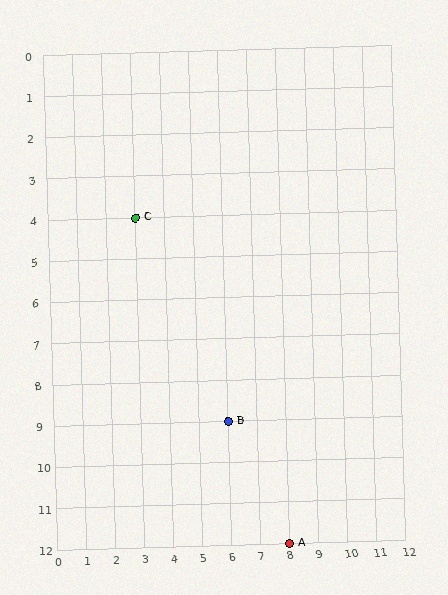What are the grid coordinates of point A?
Point A is at grid coordinates (8, 12).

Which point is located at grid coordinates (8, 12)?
Point A is at (8, 12).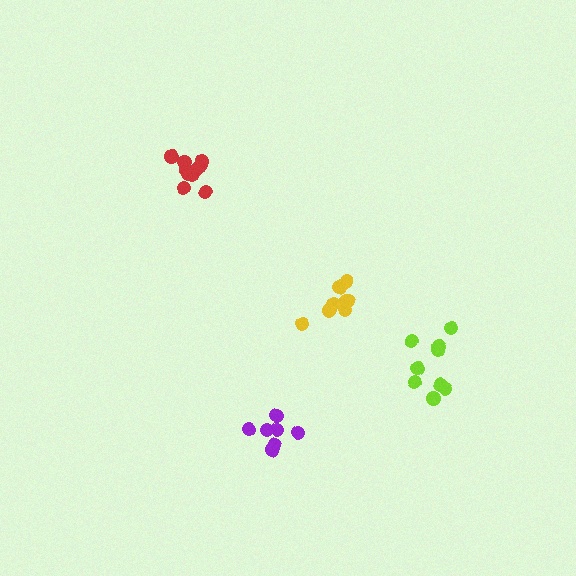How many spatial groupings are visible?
There are 4 spatial groupings.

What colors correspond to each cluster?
The clusters are colored: lime, purple, yellow, red.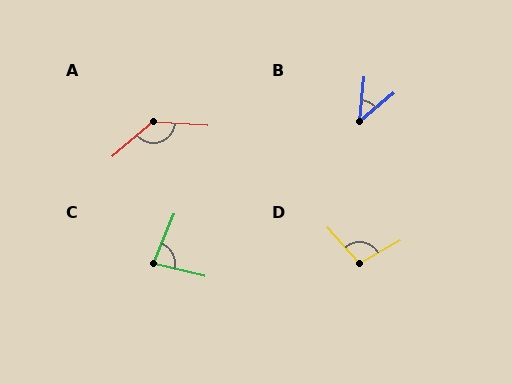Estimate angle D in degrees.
Approximately 102 degrees.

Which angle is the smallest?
B, at approximately 45 degrees.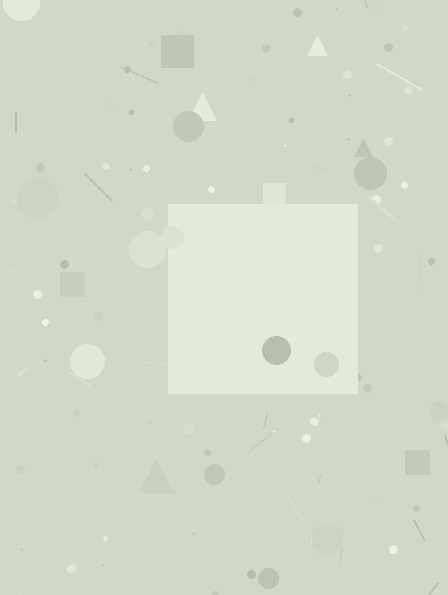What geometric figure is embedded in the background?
A square is embedded in the background.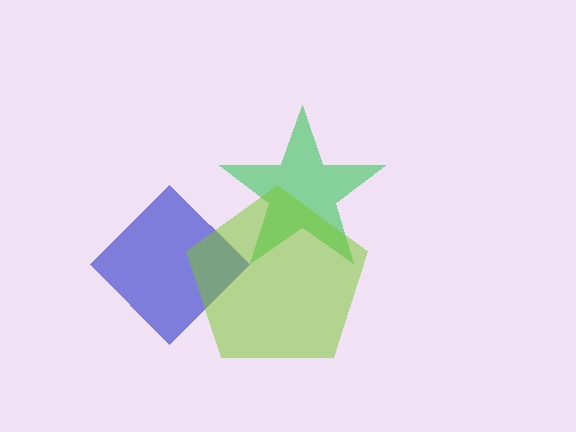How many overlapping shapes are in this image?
There are 3 overlapping shapes in the image.